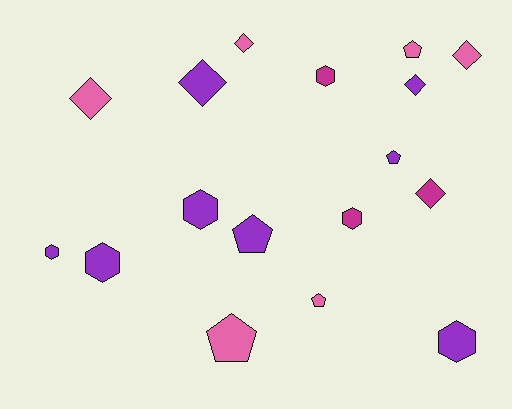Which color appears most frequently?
Purple, with 8 objects.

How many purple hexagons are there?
There are 4 purple hexagons.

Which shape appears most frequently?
Diamond, with 6 objects.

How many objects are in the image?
There are 17 objects.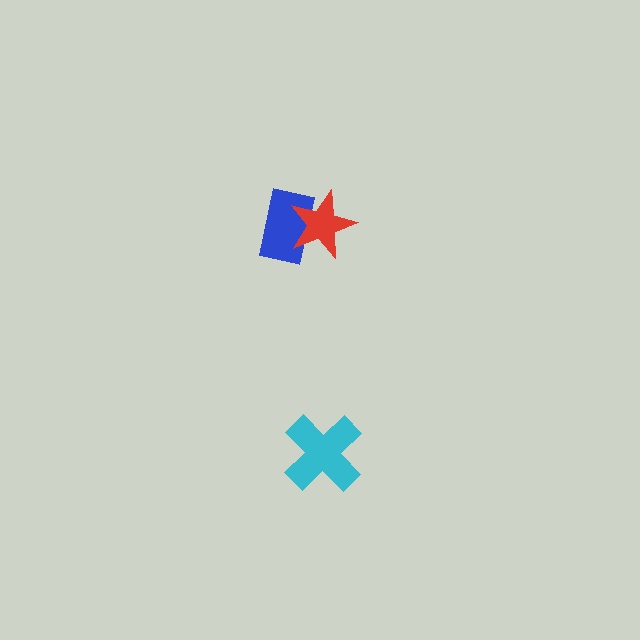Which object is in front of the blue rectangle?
The red star is in front of the blue rectangle.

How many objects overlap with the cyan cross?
0 objects overlap with the cyan cross.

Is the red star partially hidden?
No, no other shape covers it.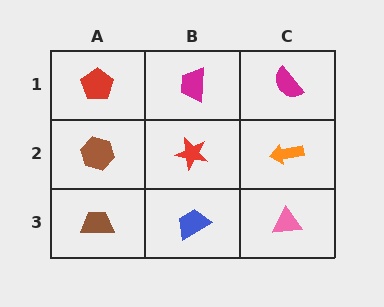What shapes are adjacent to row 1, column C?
An orange arrow (row 2, column C), a magenta trapezoid (row 1, column B).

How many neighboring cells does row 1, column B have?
3.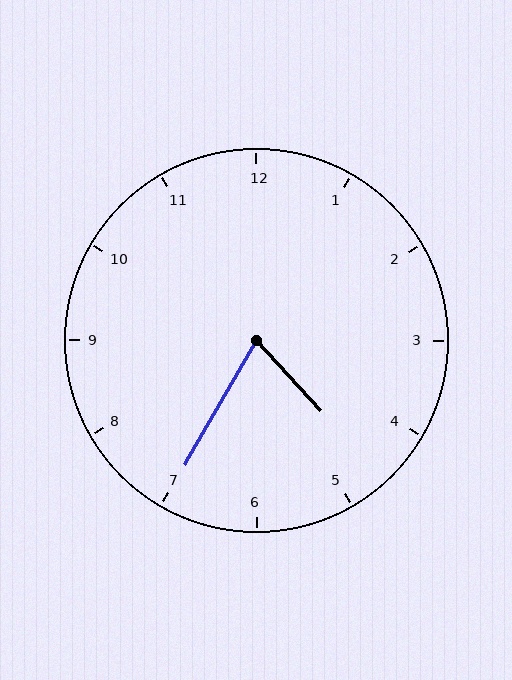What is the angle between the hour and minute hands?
Approximately 72 degrees.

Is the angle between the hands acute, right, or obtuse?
It is acute.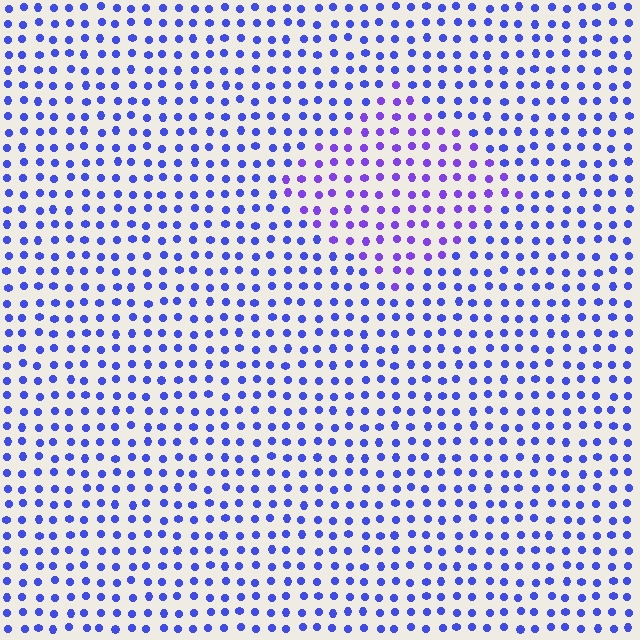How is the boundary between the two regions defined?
The boundary is defined purely by a slight shift in hue (about 28 degrees). Spacing, size, and orientation are identical on both sides.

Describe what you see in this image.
The image is filled with small blue elements in a uniform arrangement. A diamond-shaped region is visible where the elements are tinted to a slightly different hue, forming a subtle color boundary.